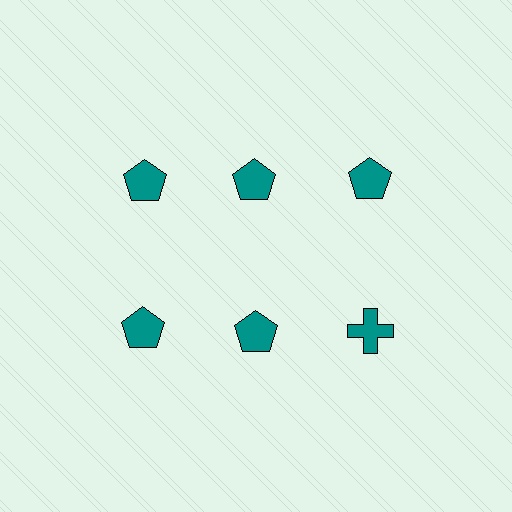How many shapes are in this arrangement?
There are 6 shapes arranged in a grid pattern.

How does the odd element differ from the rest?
It has a different shape: cross instead of pentagon.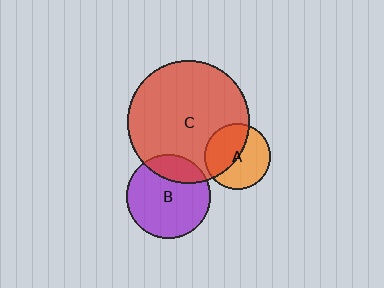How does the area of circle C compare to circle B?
Approximately 2.1 times.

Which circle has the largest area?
Circle C (red).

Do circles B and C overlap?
Yes.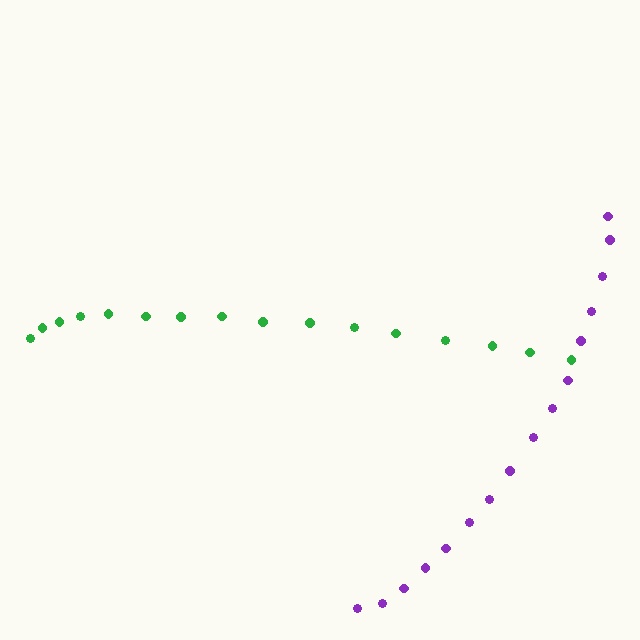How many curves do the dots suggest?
There are 2 distinct paths.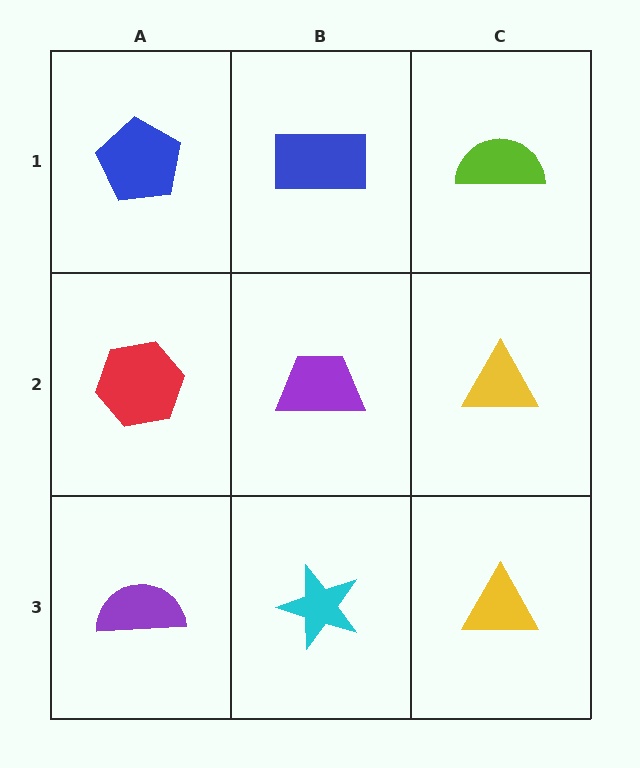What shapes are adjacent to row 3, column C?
A yellow triangle (row 2, column C), a cyan star (row 3, column B).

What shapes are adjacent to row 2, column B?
A blue rectangle (row 1, column B), a cyan star (row 3, column B), a red hexagon (row 2, column A), a yellow triangle (row 2, column C).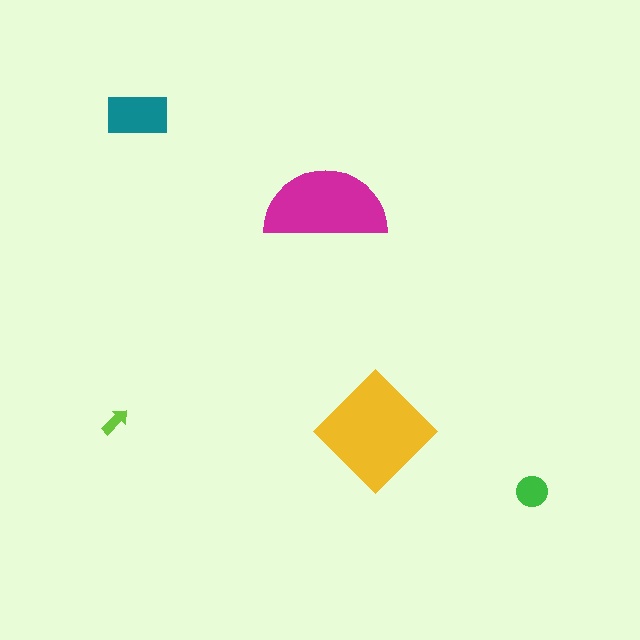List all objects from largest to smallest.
The yellow diamond, the magenta semicircle, the teal rectangle, the green circle, the lime arrow.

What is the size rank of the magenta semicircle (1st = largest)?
2nd.